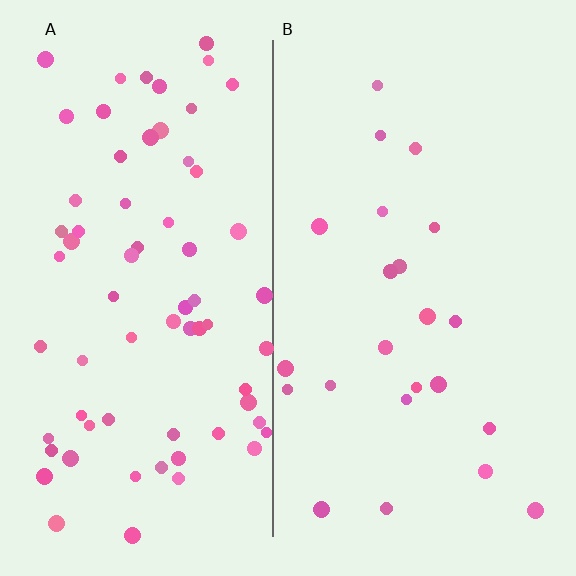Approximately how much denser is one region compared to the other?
Approximately 3.0× — region A over region B.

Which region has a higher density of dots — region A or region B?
A (the left).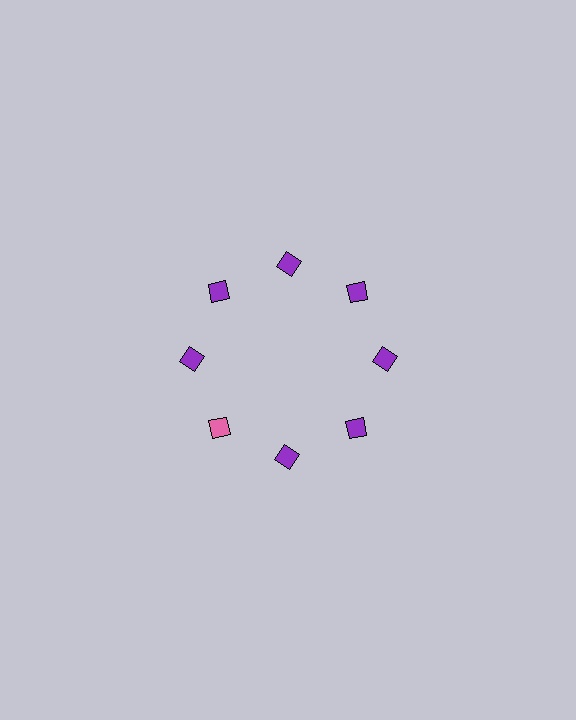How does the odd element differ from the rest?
It has a different color: pink instead of purple.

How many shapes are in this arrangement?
There are 8 shapes arranged in a ring pattern.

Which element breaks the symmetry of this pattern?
The pink diamond at roughly the 8 o'clock position breaks the symmetry. All other shapes are purple diamonds.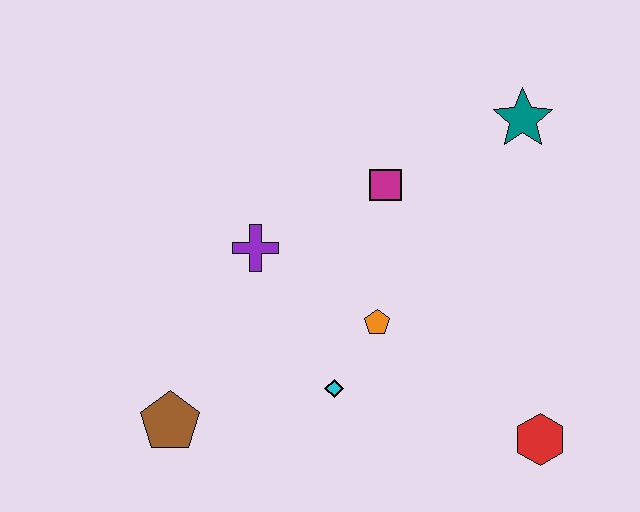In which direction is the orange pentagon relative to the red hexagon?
The orange pentagon is to the left of the red hexagon.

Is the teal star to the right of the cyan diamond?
Yes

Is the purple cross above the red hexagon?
Yes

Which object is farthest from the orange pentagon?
The teal star is farthest from the orange pentagon.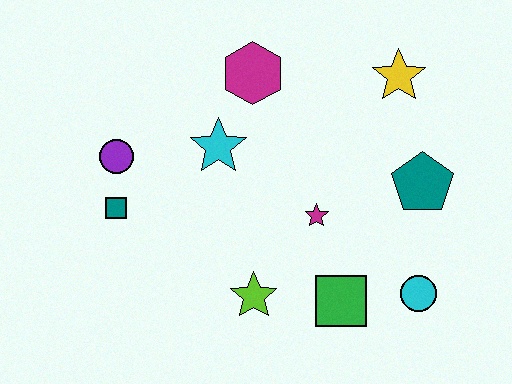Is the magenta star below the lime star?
No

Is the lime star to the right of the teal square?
Yes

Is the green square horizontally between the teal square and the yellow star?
Yes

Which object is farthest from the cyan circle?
The purple circle is farthest from the cyan circle.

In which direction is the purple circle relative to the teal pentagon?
The purple circle is to the left of the teal pentagon.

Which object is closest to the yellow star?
The teal pentagon is closest to the yellow star.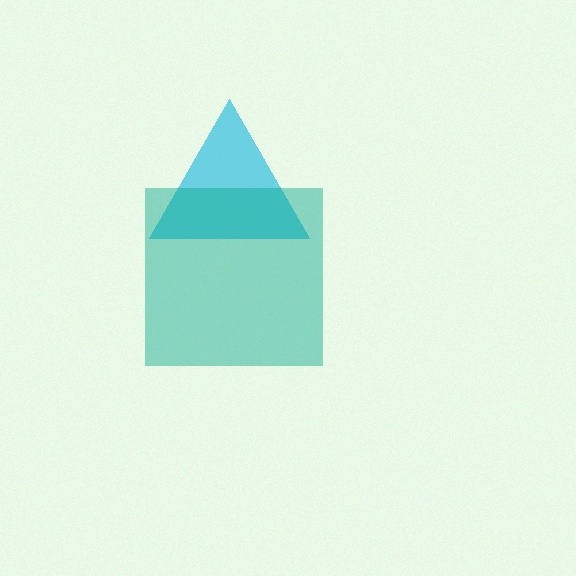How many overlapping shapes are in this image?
There are 2 overlapping shapes in the image.